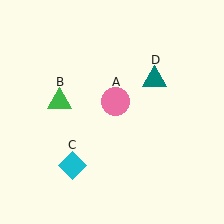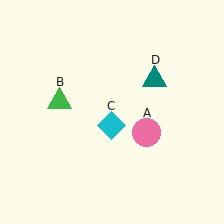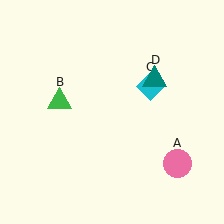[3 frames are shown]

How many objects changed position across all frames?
2 objects changed position: pink circle (object A), cyan diamond (object C).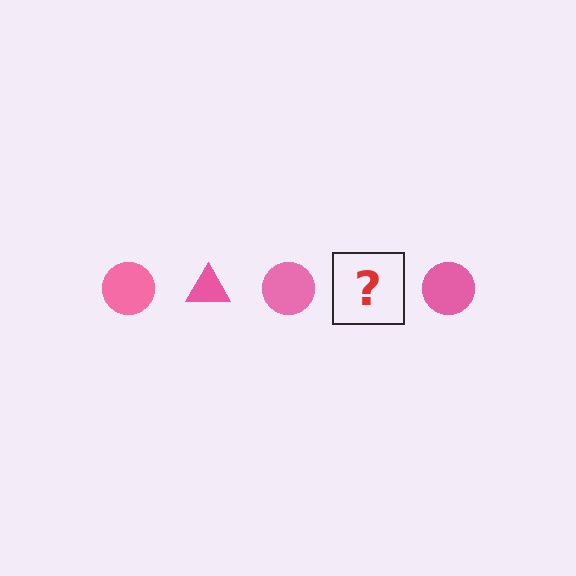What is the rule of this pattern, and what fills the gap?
The rule is that the pattern cycles through circle, triangle shapes in pink. The gap should be filled with a pink triangle.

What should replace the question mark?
The question mark should be replaced with a pink triangle.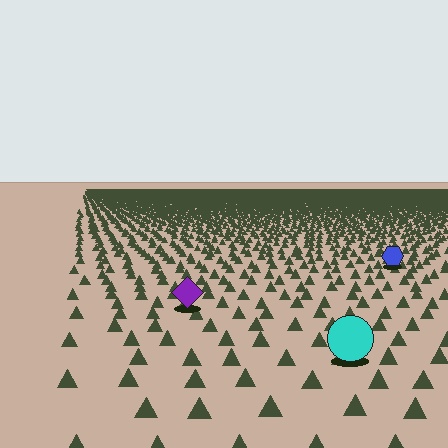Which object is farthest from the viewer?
The blue hexagon is farthest from the viewer. It appears smaller and the ground texture around it is denser.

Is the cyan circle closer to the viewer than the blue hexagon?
Yes. The cyan circle is closer — you can tell from the texture gradient: the ground texture is coarser near it.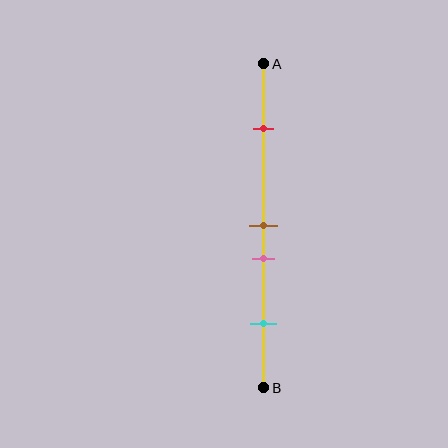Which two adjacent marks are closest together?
The brown and pink marks are the closest adjacent pair.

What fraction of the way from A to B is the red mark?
The red mark is approximately 20% (0.2) of the way from A to B.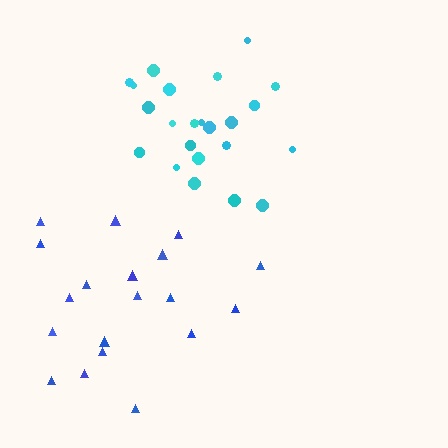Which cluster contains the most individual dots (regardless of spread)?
Cyan (23).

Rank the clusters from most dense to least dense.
cyan, blue.